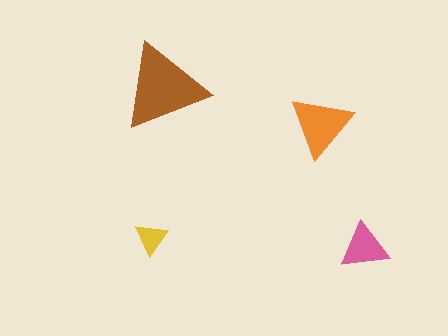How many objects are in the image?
There are 4 objects in the image.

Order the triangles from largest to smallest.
the brown one, the orange one, the pink one, the yellow one.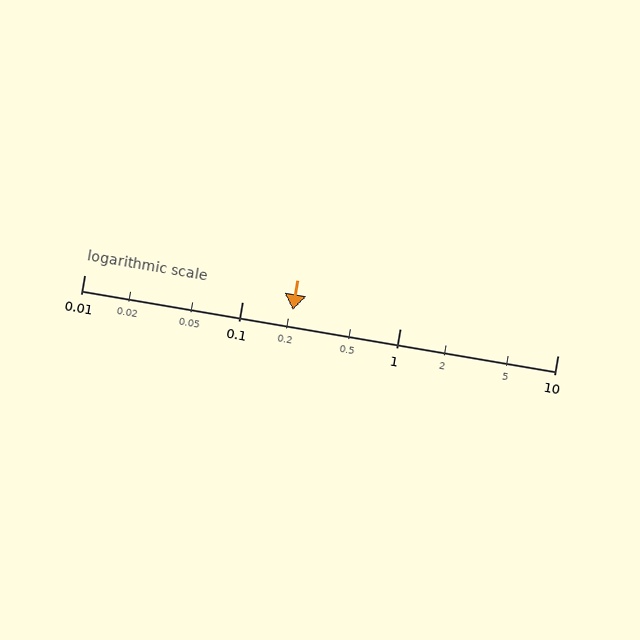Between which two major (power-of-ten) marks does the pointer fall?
The pointer is between 0.1 and 1.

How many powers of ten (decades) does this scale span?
The scale spans 3 decades, from 0.01 to 10.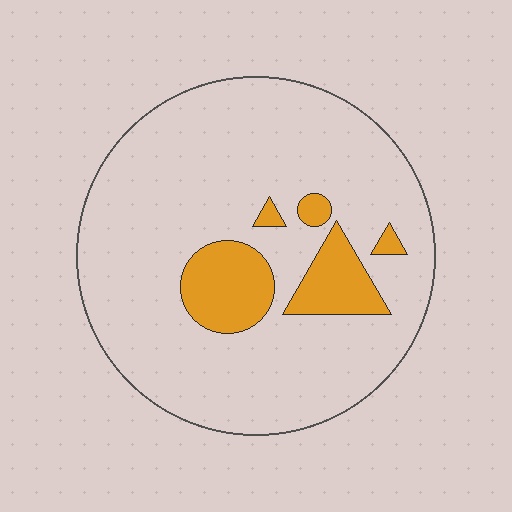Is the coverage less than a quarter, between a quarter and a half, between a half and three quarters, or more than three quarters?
Less than a quarter.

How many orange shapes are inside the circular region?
5.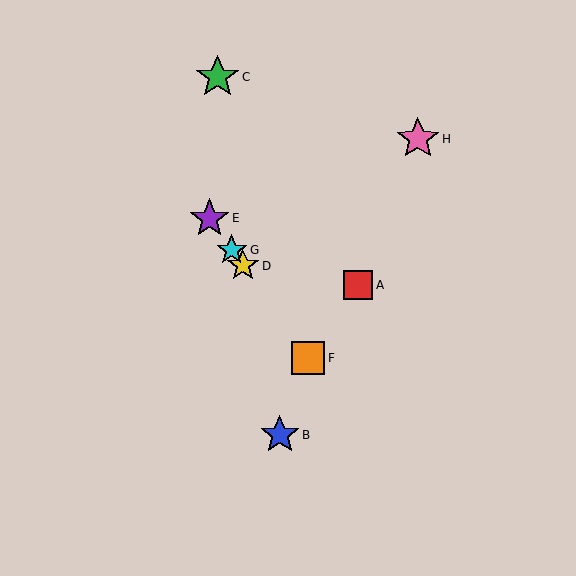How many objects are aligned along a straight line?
4 objects (D, E, F, G) are aligned along a straight line.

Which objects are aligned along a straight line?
Objects D, E, F, G are aligned along a straight line.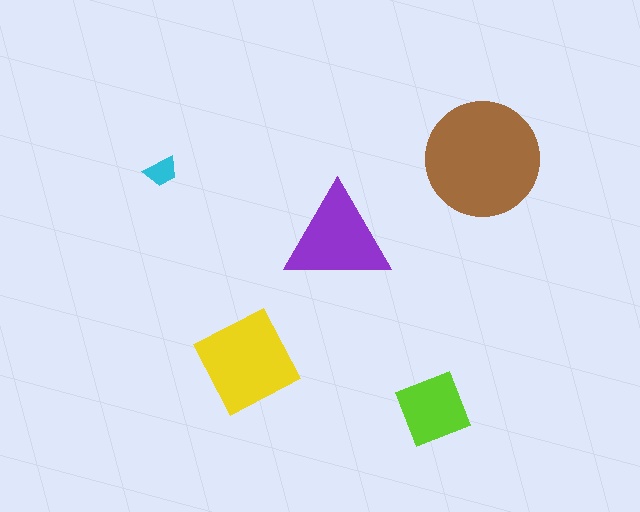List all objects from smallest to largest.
The cyan trapezoid, the lime diamond, the purple triangle, the yellow square, the brown circle.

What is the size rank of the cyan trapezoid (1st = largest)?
5th.